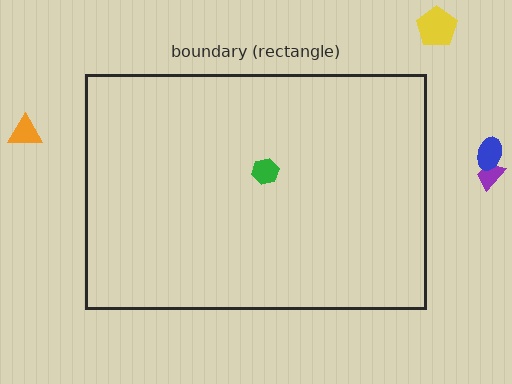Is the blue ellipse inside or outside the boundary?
Outside.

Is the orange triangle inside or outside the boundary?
Outside.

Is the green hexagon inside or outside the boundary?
Inside.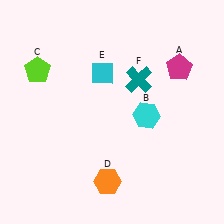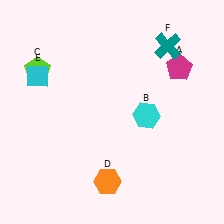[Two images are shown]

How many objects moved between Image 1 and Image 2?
2 objects moved between the two images.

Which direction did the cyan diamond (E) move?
The cyan diamond (E) moved left.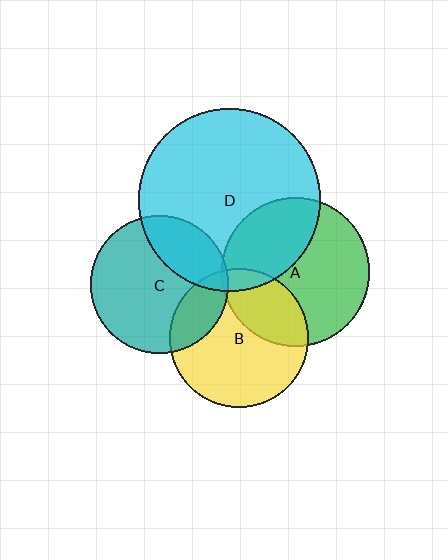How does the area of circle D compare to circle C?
Approximately 1.7 times.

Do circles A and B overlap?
Yes.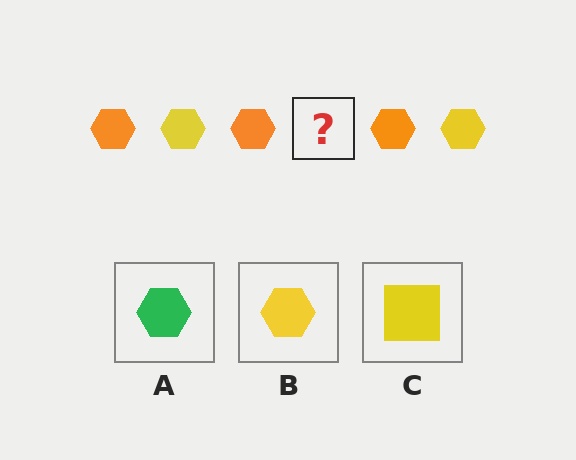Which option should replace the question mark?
Option B.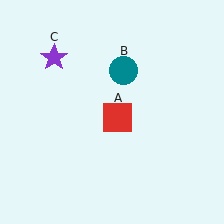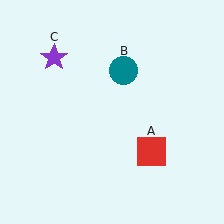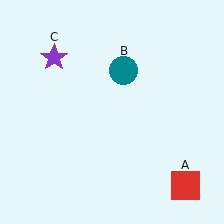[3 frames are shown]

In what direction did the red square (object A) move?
The red square (object A) moved down and to the right.